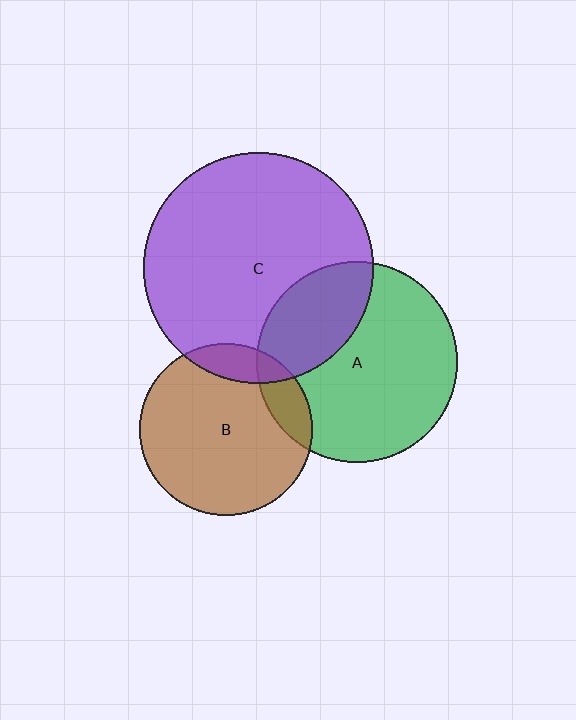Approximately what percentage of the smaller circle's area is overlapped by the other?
Approximately 10%.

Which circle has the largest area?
Circle C (purple).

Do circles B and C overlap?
Yes.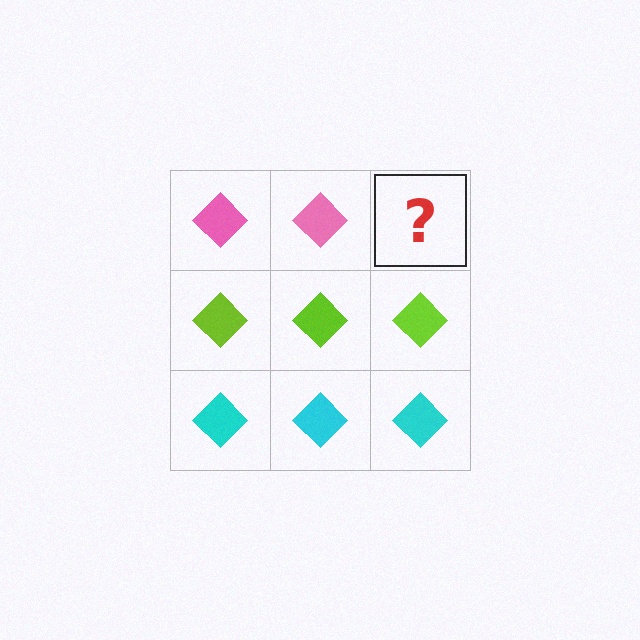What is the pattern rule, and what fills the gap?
The rule is that each row has a consistent color. The gap should be filled with a pink diamond.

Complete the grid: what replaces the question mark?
The question mark should be replaced with a pink diamond.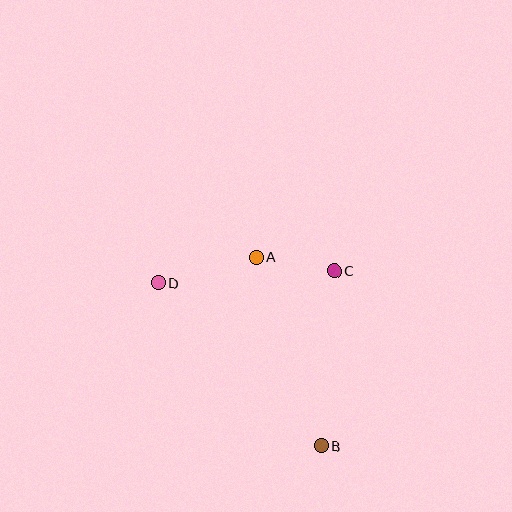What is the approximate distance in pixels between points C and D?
The distance between C and D is approximately 177 pixels.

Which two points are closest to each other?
Points A and C are closest to each other.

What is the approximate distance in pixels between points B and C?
The distance between B and C is approximately 176 pixels.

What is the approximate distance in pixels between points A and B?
The distance between A and B is approximately 200 pixels.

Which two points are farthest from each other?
Points B and D are farthest from each other.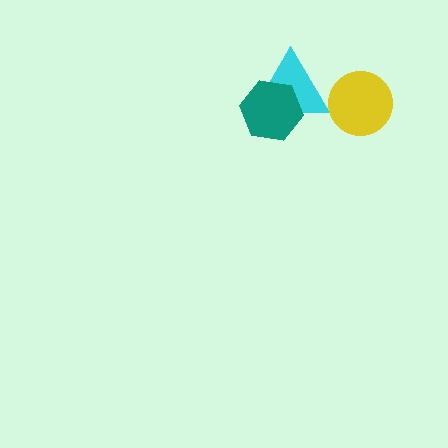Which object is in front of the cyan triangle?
The teal hexagon is in front of the cyan triangle.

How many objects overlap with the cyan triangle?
1 object overlaps with the cyan triangle.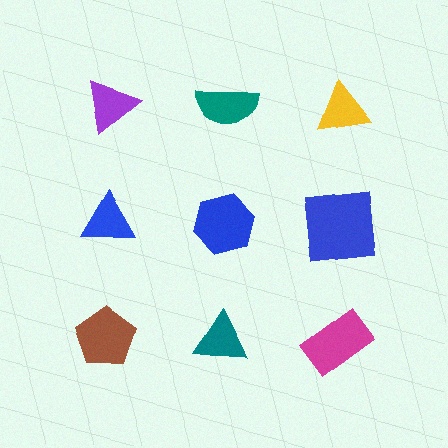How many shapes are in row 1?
3 shapes.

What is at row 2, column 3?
A blue square.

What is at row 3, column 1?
A brown pentagon.